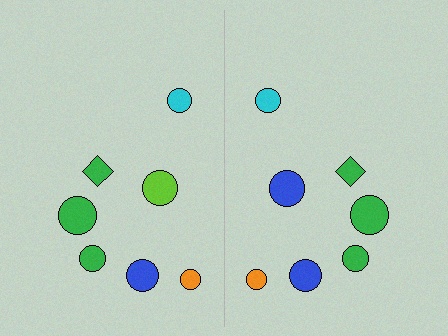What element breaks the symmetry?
The blue circle on the right side breaks the symmetry — its mirror counterpart is lime.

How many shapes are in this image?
There are 14 shapes in this image.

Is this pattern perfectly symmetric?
No, the pattern is not perfectly symmetric. The blue circle on the right side breaks the symmetry — its mirror counterpart is lime.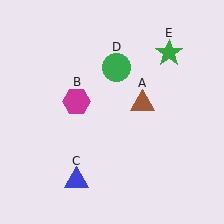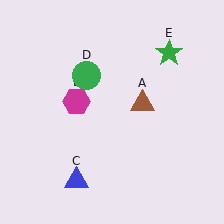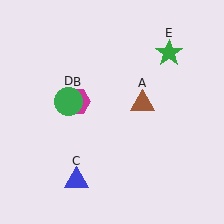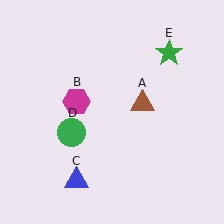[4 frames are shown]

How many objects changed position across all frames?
1 object changed position: green circle (object D).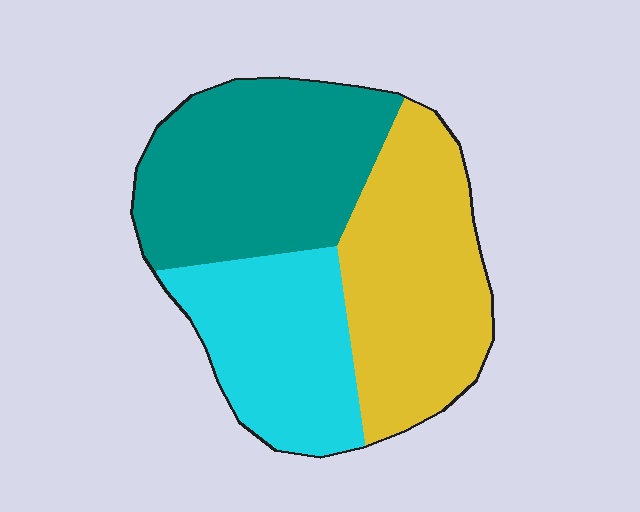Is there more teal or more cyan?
Teal.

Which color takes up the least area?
Cyan, at roughly 25%.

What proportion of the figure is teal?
Teal covers around 35% of the figure.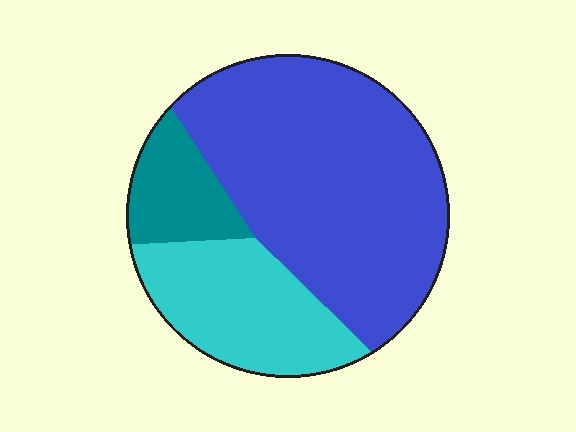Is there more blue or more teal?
Blue.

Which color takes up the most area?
Blue, at roughly 60%.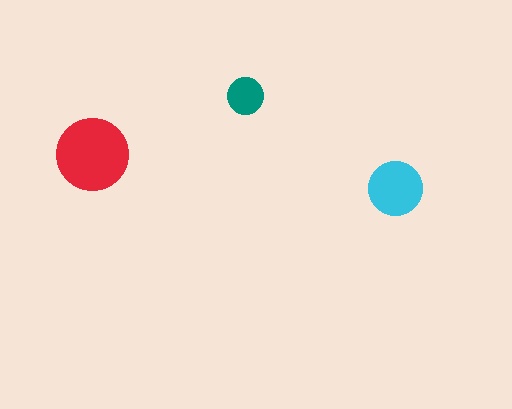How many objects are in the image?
There are 3 objects in the image.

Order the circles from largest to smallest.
the red one, the cyan one, the teal one.